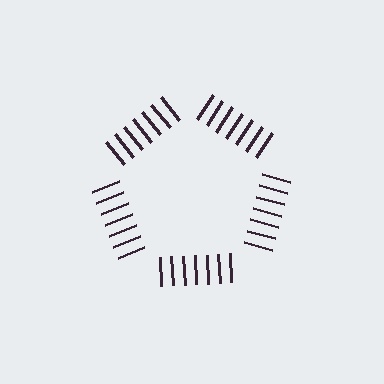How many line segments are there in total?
35 — 7 along each of the 5 edges.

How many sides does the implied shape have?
5 sides — the line-ends trace a pentagon.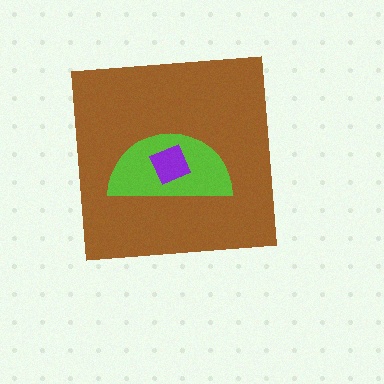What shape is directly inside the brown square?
The lime semicircle.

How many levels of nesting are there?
3.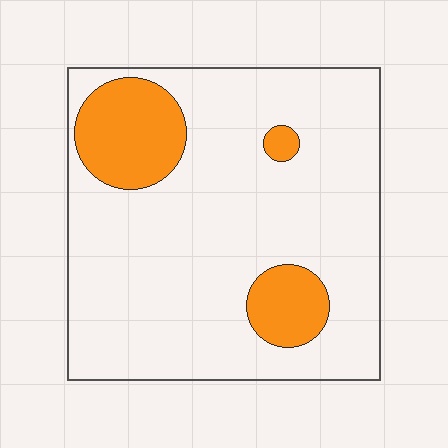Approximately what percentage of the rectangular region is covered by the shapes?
Approximately 15%.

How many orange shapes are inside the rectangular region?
3.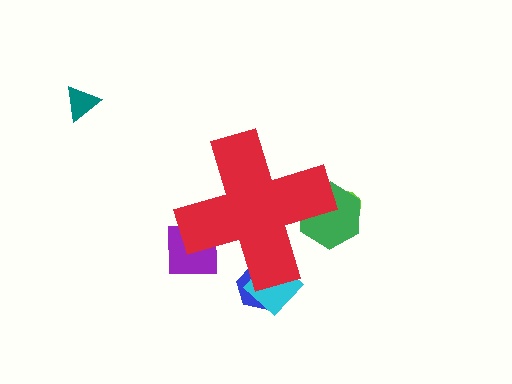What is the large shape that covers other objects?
A red cross.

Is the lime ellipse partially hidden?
Yes, the lime ellipse is partially hidden behind the red cross.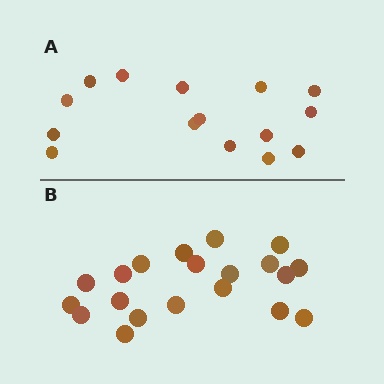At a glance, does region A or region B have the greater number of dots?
Region B (the bottom region) has more dots.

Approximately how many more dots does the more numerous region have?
Region B has about 5 more dots than region A.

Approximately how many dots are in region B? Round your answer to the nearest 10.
About 20 dots.